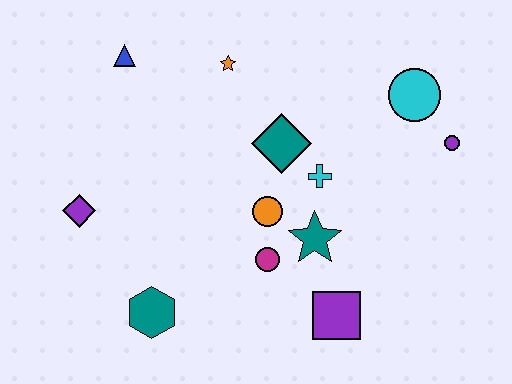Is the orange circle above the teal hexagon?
Yes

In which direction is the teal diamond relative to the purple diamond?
The teal diamond is to the right of the purple diamond.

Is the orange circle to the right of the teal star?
No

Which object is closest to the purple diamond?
The teal hexagon is closest to the purple diamond.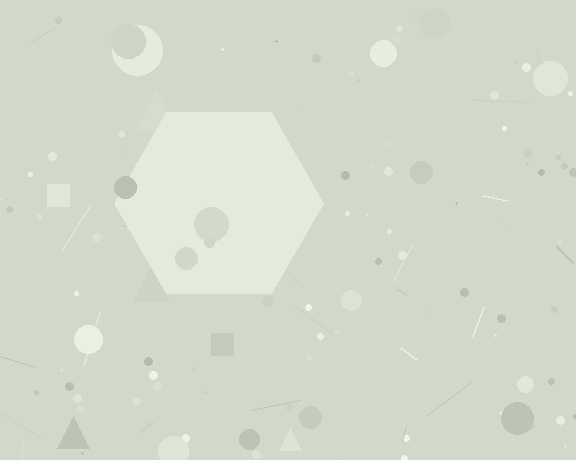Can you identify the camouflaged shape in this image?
The camouflaged shape is a hexagon.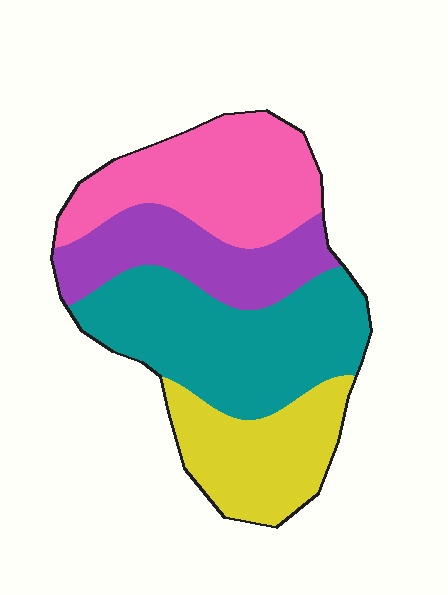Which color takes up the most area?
Teal, at roughly 35%.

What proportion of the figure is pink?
Pink covers about 25% of the figure.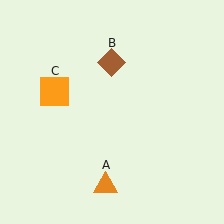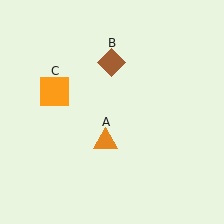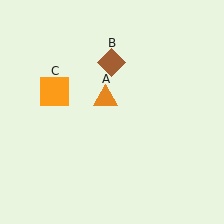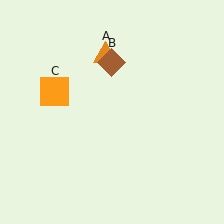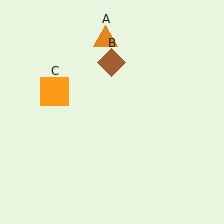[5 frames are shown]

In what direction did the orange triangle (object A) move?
The orange triangle (object A) moved up.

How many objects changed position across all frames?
1 object changed position: orange triangle (object A).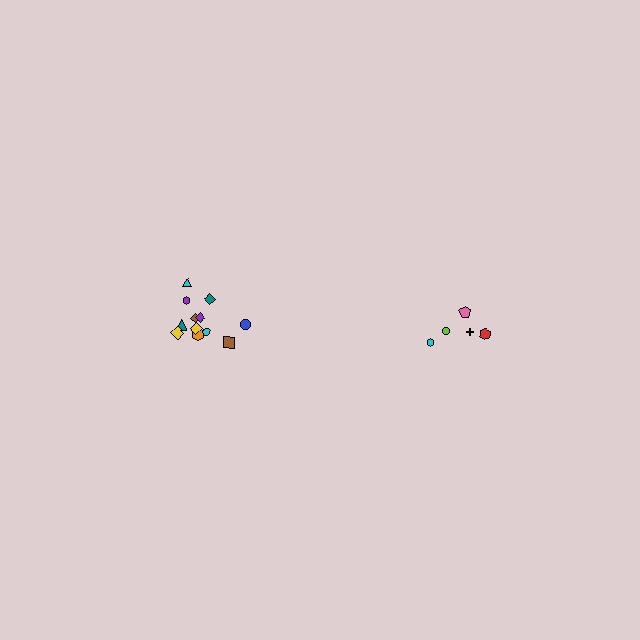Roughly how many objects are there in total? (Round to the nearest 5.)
Roughly 15 objects in total.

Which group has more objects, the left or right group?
The left group.